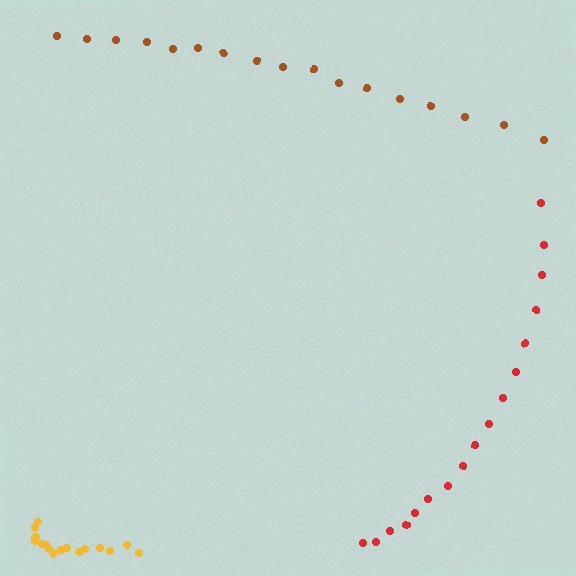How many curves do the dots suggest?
There are 3 distinct paths.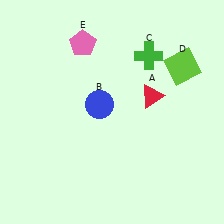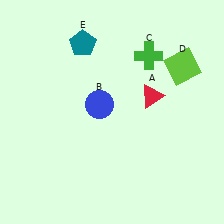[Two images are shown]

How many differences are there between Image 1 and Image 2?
There is 1 difference between the two images.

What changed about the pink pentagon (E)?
In Image 1, E is pink. In Image 2, it changed to teal.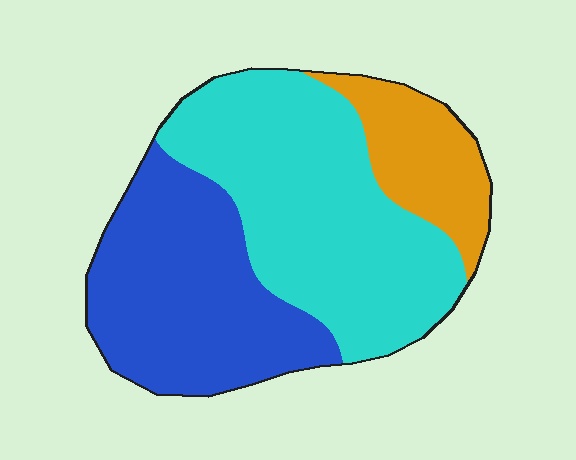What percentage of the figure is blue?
Blue takes up about three eighths (3/8) of the figure.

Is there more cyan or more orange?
Cyan.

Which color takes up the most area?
Cyan, at roughly 45%.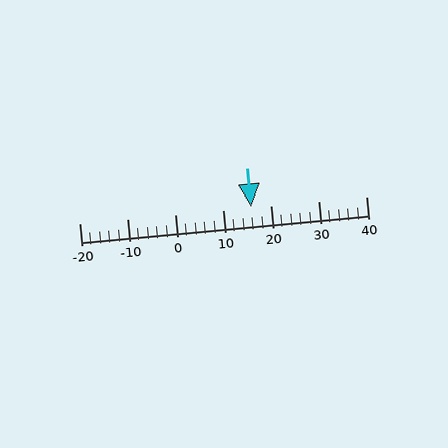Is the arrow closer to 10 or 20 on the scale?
The arrow is closer to 20.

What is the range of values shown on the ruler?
The ruler shows values from -20 to 40.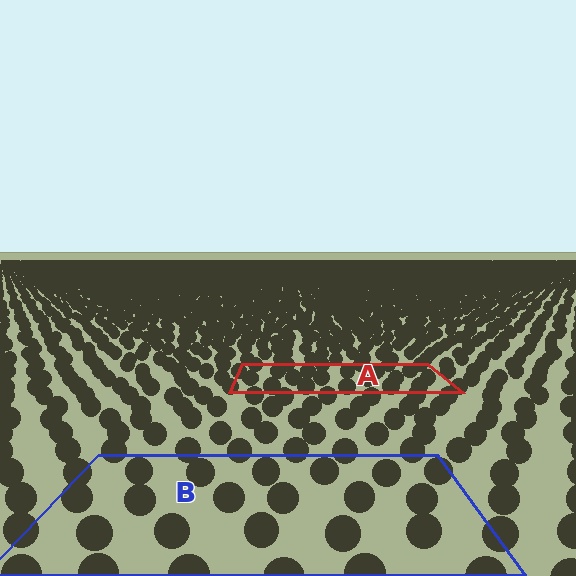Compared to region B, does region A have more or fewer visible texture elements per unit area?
Region A has more texture elements per unit area — they are packed more densely because it is farther away.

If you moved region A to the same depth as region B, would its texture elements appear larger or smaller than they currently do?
They would appear larger. At a closer depth, the same texture elements are projected at a bigger on-screen size.